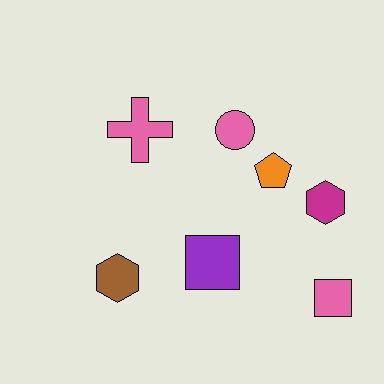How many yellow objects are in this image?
There are no yellow objects.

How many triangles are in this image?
There are no triangles.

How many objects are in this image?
There are 7 objects.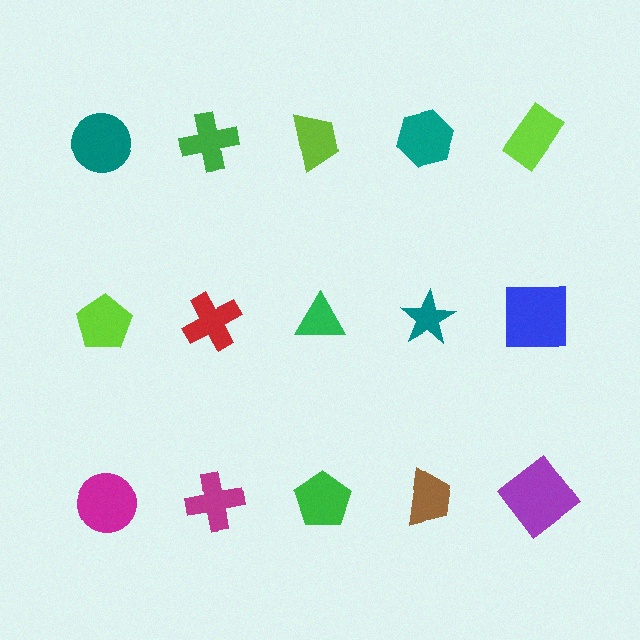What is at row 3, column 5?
A purple diamond.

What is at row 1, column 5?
A lime rectangle.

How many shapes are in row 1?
5 shapes.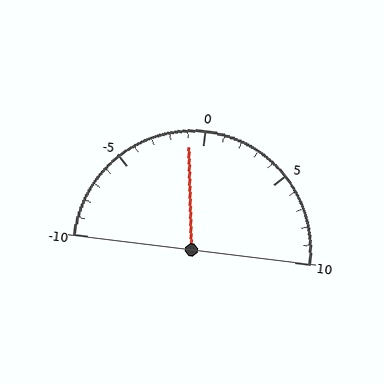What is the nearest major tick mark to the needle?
The nearest major tick mark is 0.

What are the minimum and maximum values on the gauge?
The gauge ranges from -10 to 10.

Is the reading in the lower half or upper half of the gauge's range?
The reading is in the lower half of the range (-10 to 10).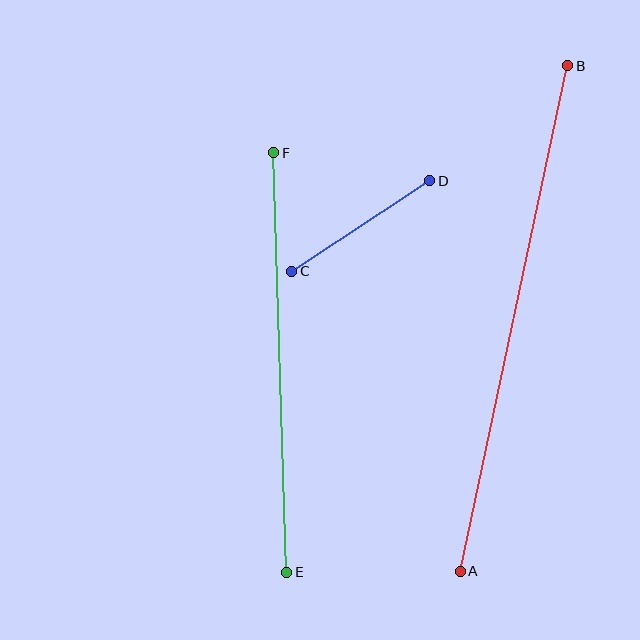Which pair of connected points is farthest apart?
Points A and B are farthest apart.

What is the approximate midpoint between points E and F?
The midpoint is at approximately (280, 362) pixels.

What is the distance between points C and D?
The distance is approximately 165 pixels.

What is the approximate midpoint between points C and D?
The midpoint is at approximately (361, 226) pixels.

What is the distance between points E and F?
The distance is approximately 419 pixels.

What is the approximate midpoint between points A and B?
The midpoint is at approximately (514, 319) pixels.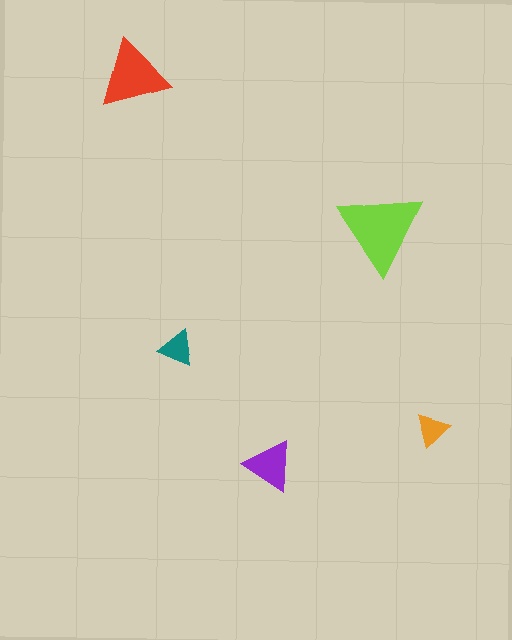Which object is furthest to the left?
The red triangle is leftmost.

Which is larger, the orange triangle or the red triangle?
The red one.